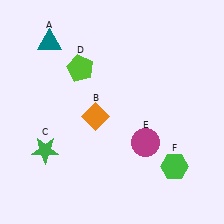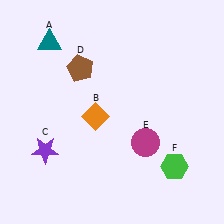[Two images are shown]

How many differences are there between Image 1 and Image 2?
There are 2 differences between the two images.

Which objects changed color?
C changed from green to purple. D changed from lime to brown.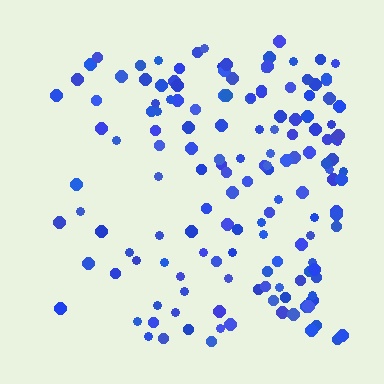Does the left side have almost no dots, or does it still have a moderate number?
Still a moderate number, just noticeably fewer than the right.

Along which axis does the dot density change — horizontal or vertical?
Horizontal.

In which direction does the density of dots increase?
From left to right, with the right side densest.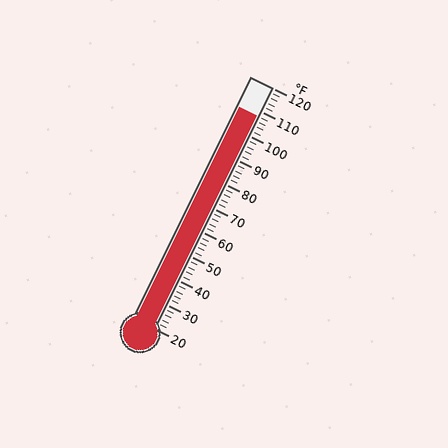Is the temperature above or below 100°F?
The temperature is above 100°F.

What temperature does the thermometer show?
The thermometer shows approximately 108°F.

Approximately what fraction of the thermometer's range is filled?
The thermometer is filled to approximately 90% of its range.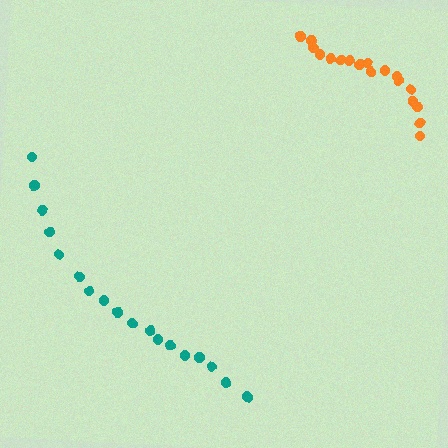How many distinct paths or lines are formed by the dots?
There are 2 distinct paths.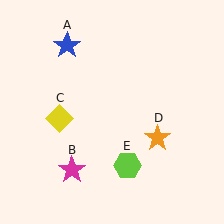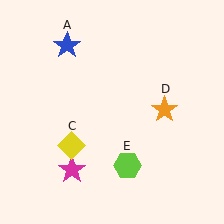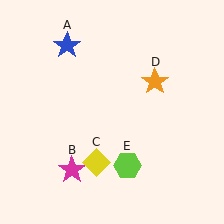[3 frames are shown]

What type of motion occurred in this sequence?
The yellow diamond (object C), orange star (object D) rotated counterclockwise around the center of the scene.